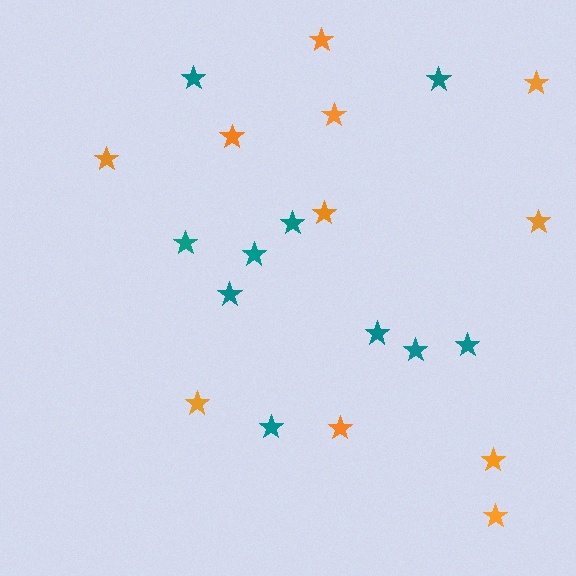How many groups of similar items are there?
There are 2 groups: one group of orange stars (11) and one group of teal stars (10).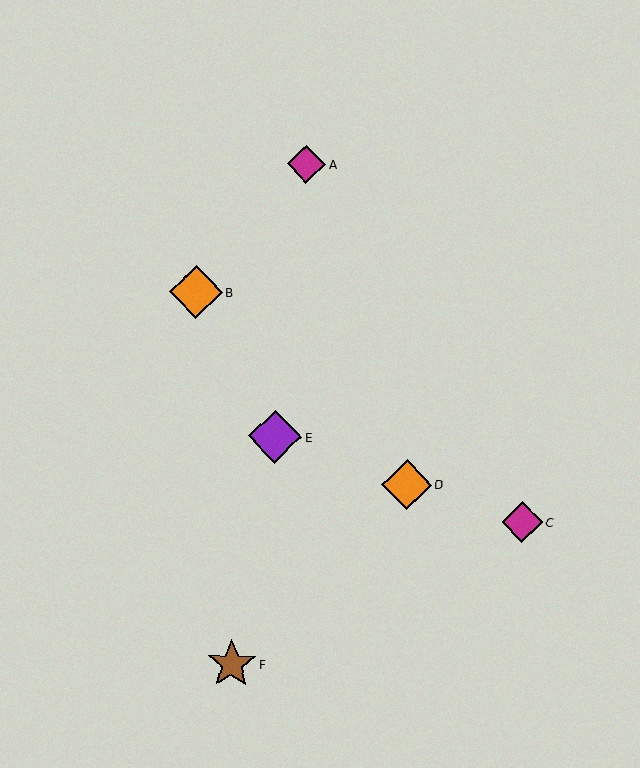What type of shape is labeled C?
Shape C is a magenta diamond.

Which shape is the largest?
The purple diamond (labeled E) is the largest.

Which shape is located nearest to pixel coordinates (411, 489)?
The orange diamond (labeled D) at (407, 485) is nearest to that location.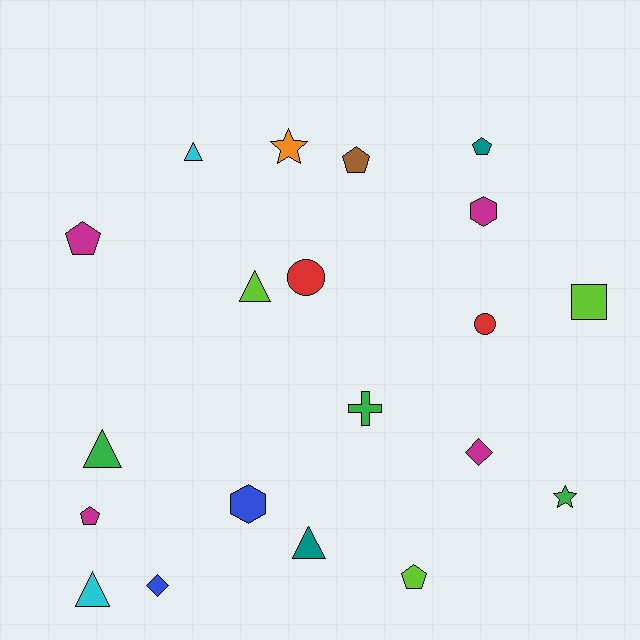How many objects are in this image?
There are 20 objects.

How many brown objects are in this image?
There is 1 brown object.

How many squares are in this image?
There is 1 square.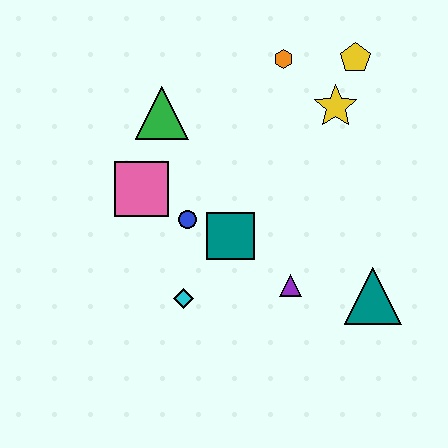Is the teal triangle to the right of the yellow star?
Yes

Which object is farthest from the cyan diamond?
The yellow pentagon is farthest from the cyan diamond.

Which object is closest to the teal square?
The blue circle is closest to the teal square.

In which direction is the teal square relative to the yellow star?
The teal square is below the yellow star.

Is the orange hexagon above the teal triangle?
Yes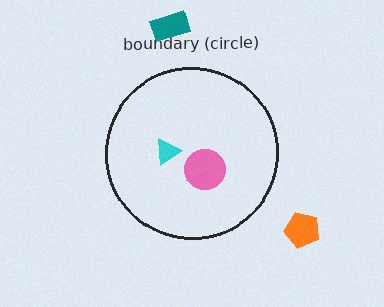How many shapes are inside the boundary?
3 inside, 2 outside.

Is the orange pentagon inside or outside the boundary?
Outside.